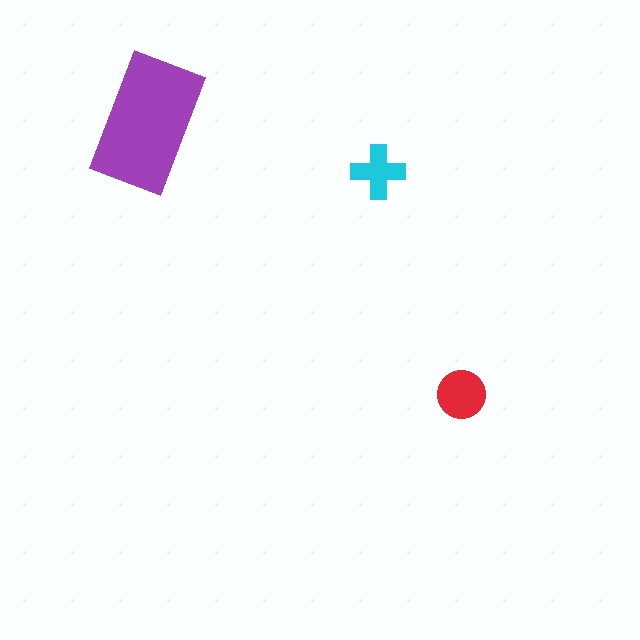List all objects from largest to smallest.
The purple rectangle, the red circle, the cyan cross.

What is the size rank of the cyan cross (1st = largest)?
3rd.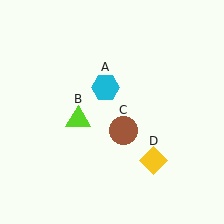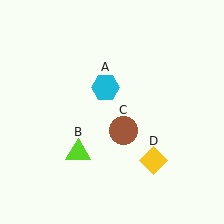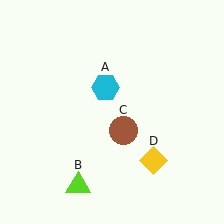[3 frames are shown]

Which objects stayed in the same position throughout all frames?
Cyan hexagon (object A) and brown circle (object C) and yellow diamond (object D) remained stationary.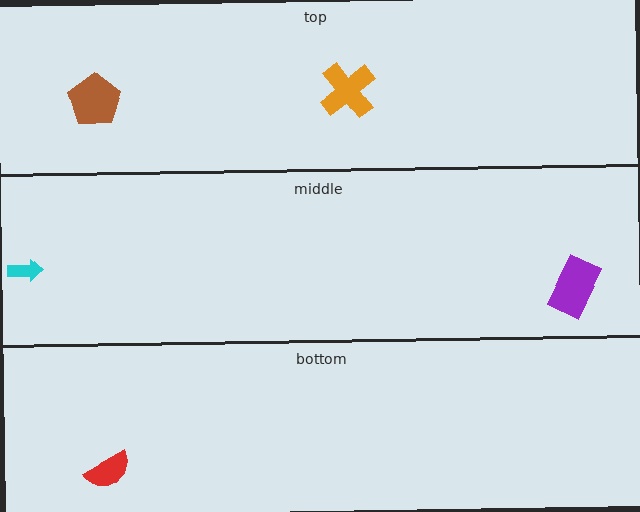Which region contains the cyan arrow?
The middle region.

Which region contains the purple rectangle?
The middle region.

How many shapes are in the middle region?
2.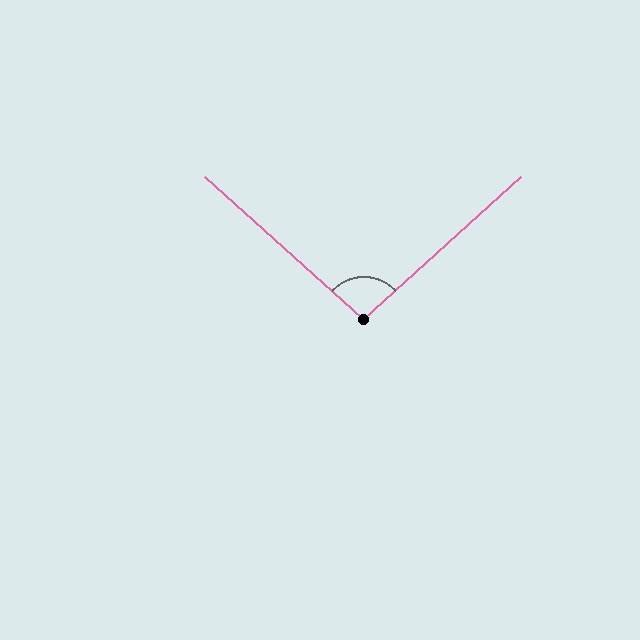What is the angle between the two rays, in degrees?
Approximately 96 degrees.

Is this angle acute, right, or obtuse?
It is obtuse.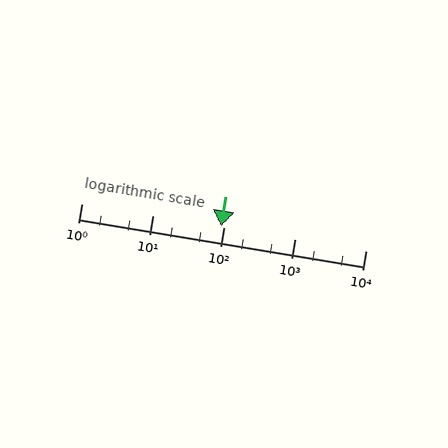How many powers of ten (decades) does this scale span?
The scale spans 4 decades, from 1 to 10000.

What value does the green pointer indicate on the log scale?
The pointer indicates approximately 93.